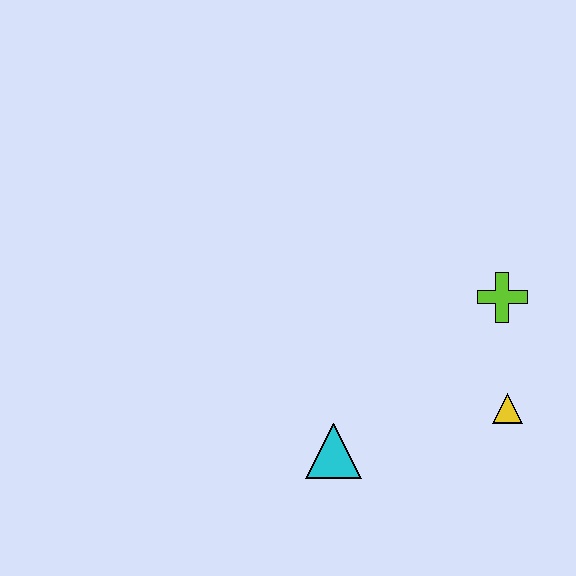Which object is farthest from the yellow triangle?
The cyan triangle is farthest from the yellow triangle.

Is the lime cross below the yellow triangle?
No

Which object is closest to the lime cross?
The yellow triangle is closest to the lime cross.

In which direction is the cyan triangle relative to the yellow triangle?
The cyan triangle is to the left of the yellow triangle.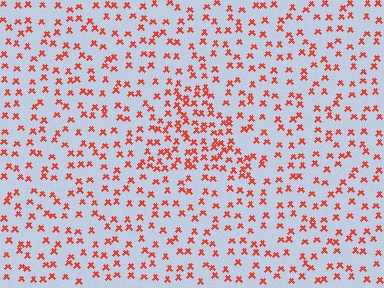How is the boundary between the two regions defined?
The boundary is defined by a change in element density (approximately 1.9x ratio). All elements are the same color, size, and shape.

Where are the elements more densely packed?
The elements are more densely packed inside the triangle boundary.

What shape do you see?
I see a triangle.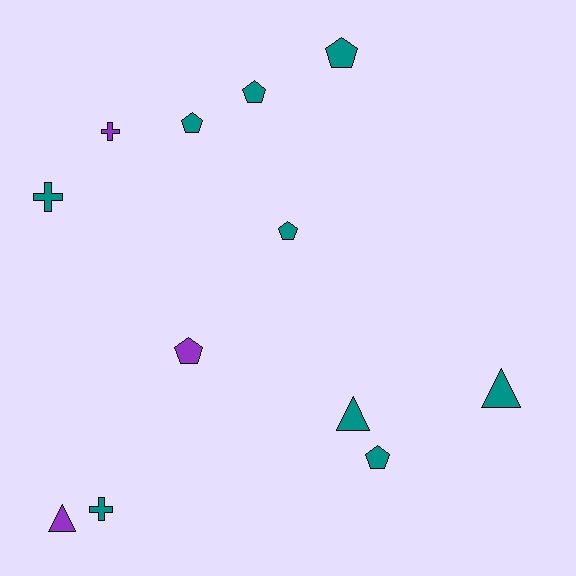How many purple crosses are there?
There is 1 purple cross.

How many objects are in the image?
There are 12 objects.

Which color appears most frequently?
Teal, with 9 objects.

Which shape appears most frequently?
Pentagon, with 6 objects.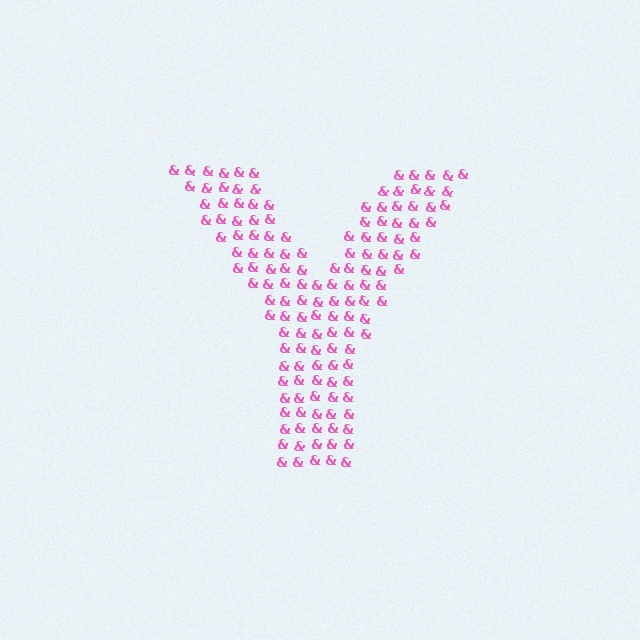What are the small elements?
The small elements are ampersands.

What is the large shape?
The large shape is the letter Y.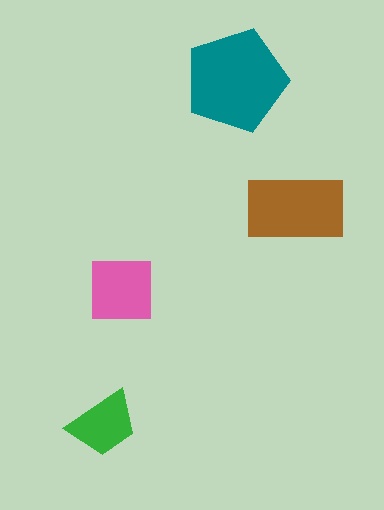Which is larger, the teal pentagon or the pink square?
The teal pentagon.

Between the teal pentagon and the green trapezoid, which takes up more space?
The teal pentagon.